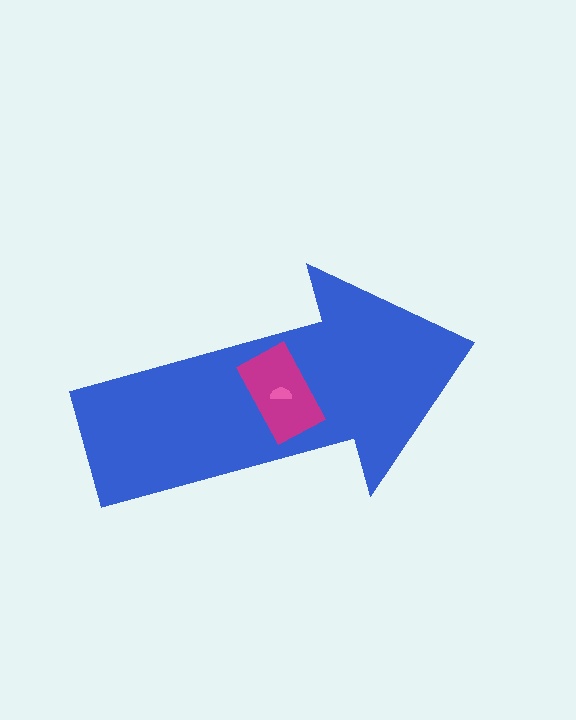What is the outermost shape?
The blue arrow.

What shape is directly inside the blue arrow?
The magenta rectangle.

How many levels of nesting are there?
3.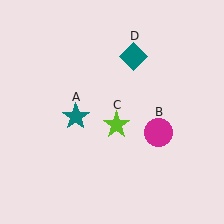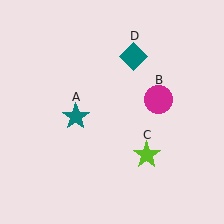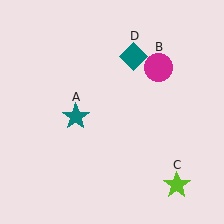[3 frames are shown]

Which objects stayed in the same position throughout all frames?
Teal star (object A) and teal diamond (object D) remained stationary.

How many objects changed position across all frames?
2 objects changed position: magenta circle (object B), lime star (object C).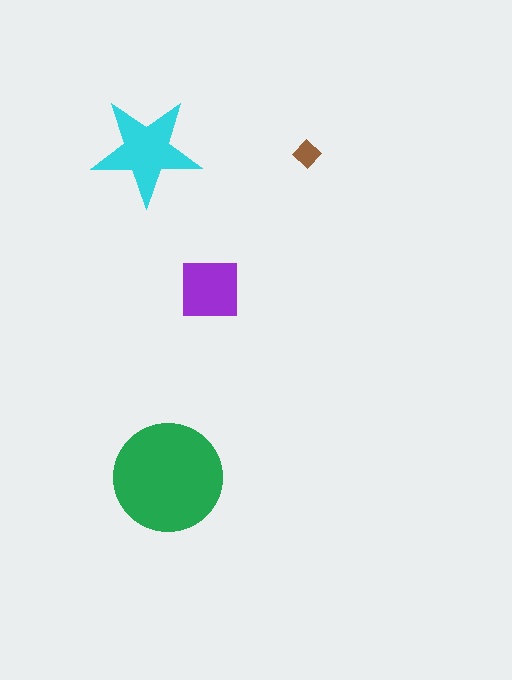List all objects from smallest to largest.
The brown diamond, the purple square, the cyan star, the green circle.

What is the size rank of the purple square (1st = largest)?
3rd.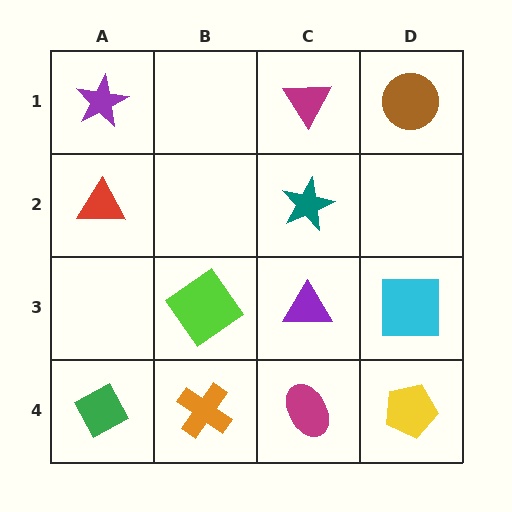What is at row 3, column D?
A cyan square.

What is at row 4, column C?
A magenta ellipse.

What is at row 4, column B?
An orange cross.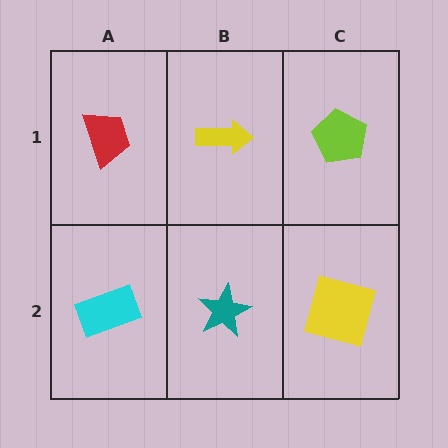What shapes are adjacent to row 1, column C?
A yellow square (row 2, column C), a yellow arrow (row 1, column B).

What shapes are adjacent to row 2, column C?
A lime pentagon (row 1, column C), a teal star (row 2, column B).